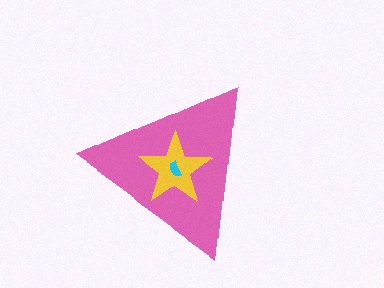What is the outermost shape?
The pink triangle.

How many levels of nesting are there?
3.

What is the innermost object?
The cyan semicircle.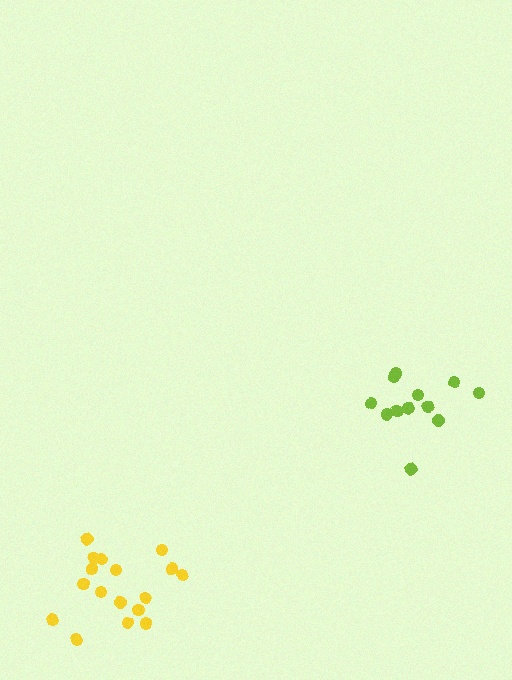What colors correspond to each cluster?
The clusters are colored: yellow, lime.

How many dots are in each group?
Group 1: 17 dots, Group 2: 12 dots (29 total).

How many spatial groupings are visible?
There are 2 spatial groupings.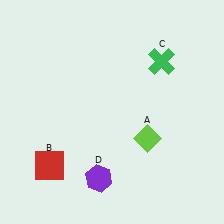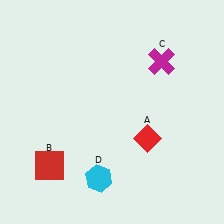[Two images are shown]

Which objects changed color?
A changed from lime to red. C changed from green to magenta. D changed from purple to cyan.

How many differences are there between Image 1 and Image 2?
There are 3 differences between the two images.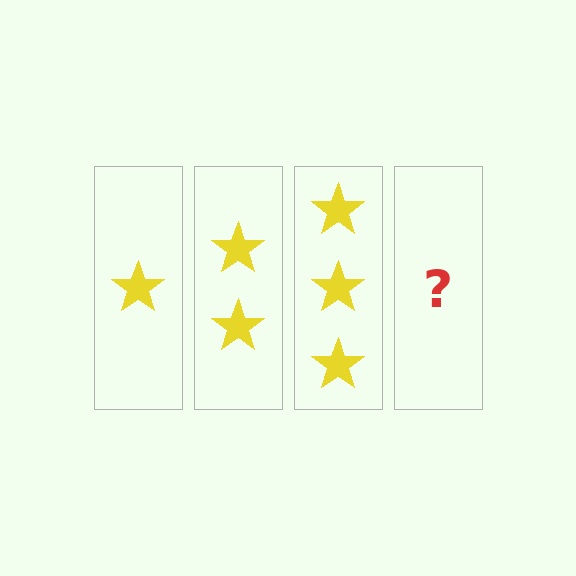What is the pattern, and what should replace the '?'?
The pattern is that each step adds one more star. The '?' should be 4 stars.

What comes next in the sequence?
The next element should be 4 stars.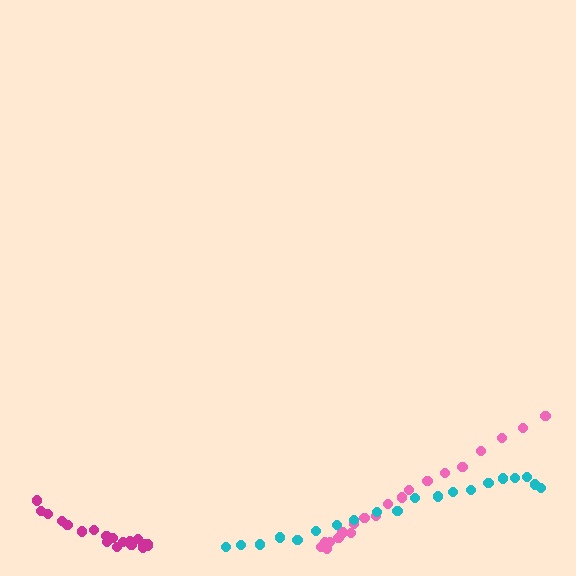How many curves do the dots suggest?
There are 3 distinct paths.